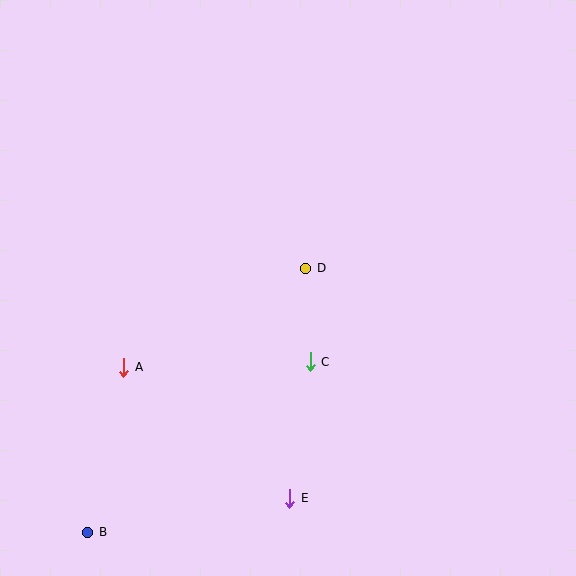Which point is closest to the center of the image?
Point D at (306, 268) is closest to the center.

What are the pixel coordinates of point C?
Point C is at (310, 362).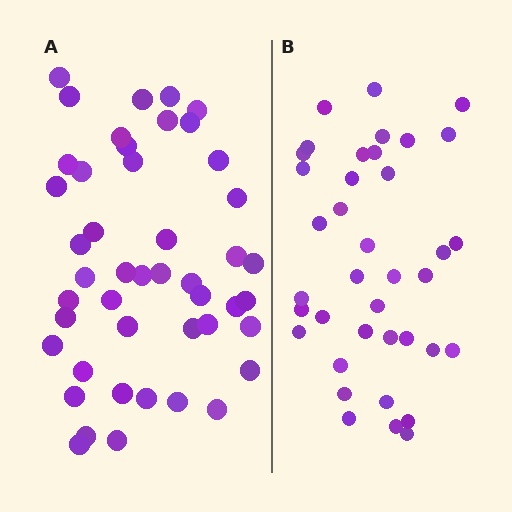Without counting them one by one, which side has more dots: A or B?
Region A (the left region) has more dots.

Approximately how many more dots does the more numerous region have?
Region A has roughly 8 or so more dots than region B.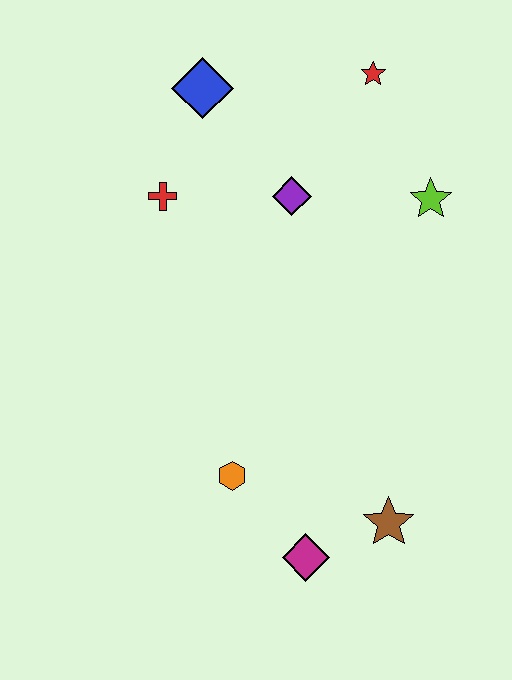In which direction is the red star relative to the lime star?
The red star is above the lime star.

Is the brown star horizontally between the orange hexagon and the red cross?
No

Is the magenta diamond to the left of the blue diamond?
No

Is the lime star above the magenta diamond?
Yes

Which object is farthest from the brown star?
The blue diamond is farthest from the brown star.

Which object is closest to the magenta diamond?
The brown star is closest to the magenta diamond.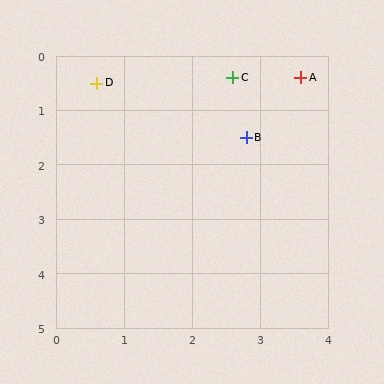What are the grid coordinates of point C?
Point C is at approximately (2.6, 0.4).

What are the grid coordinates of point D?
Point D is at approximately (0.6, 0.5).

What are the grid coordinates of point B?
Point B is at approximately (2.8, 1.5).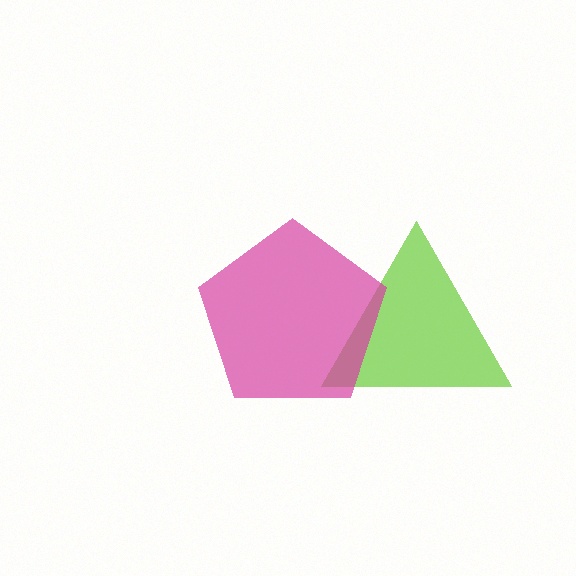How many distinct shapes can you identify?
There are 2 distinct shapes: a lime triangle, a magenta pentagon.